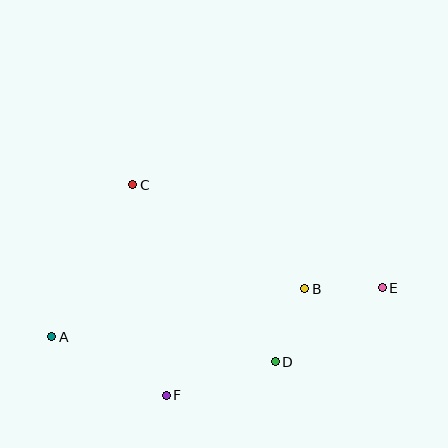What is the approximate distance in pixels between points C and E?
The distance between C and E is approximately 270 pixels.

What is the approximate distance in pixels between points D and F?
The distance between D and F is approximately 114 pixels.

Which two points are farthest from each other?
Points A and E are farthest from each other.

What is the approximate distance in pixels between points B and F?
The distance between B and F is approximately 175 pixels.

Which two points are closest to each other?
Points B and E are closest to each other.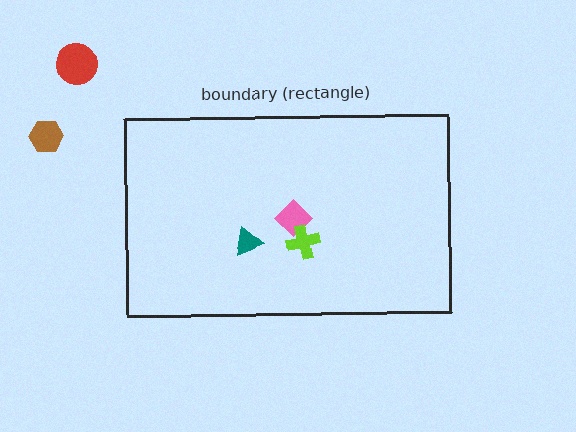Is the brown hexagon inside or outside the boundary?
Outside.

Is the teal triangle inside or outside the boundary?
Inside.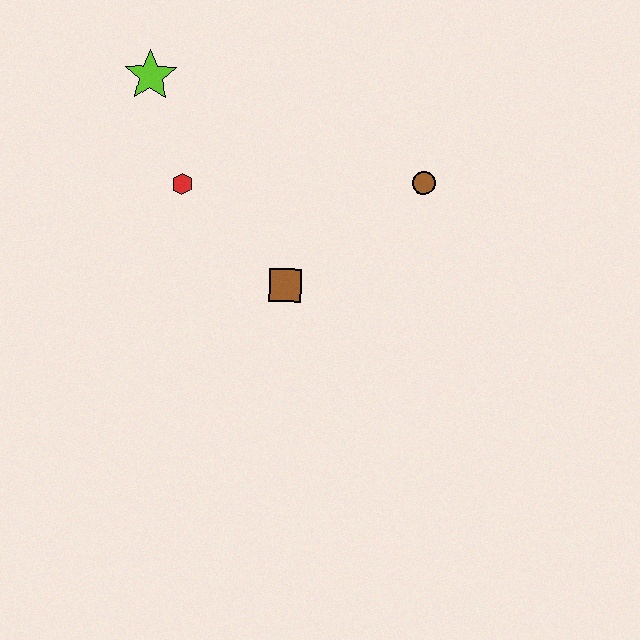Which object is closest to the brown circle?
The brown square is closest to the brown circle.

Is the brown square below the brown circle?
Yes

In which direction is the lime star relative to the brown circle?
The lime star is to the left of the brown circle.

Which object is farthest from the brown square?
The lime star is farthest from the brown square.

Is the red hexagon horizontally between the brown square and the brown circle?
No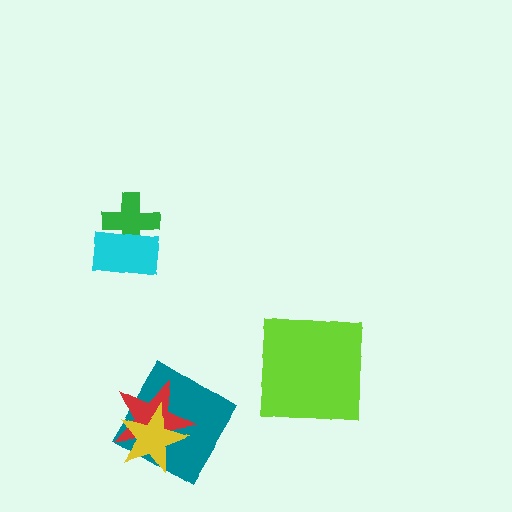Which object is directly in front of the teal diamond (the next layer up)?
The red star is directly in front of the teal diamond.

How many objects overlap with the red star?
2 objects overlap with the red star.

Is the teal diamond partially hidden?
Yes, it is partially covered by another shape.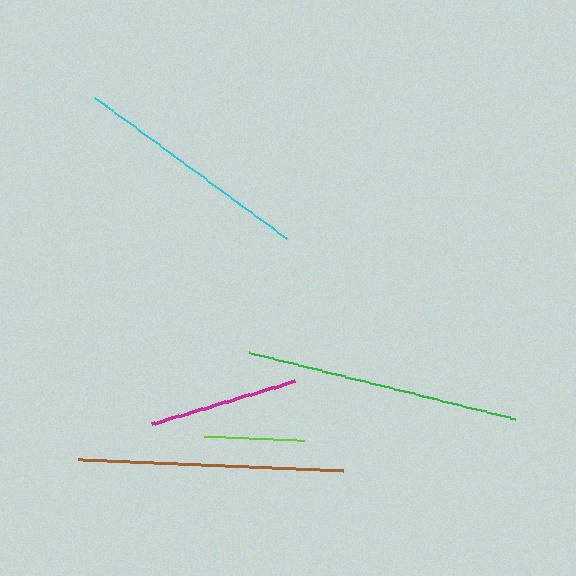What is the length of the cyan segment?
The cyan segment is approximately 239 pixels long.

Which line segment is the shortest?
The lime line is the shortest at approximately 100 pixels.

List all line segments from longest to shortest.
From longest to shortest: green, brown, cyan, magenta, lime.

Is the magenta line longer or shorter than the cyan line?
The cyan line is longer than the magenta line.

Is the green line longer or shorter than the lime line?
The green line is longer than the lime line.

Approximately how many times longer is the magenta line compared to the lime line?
The magenta line is approximately 1.5 times the length of the lime line.